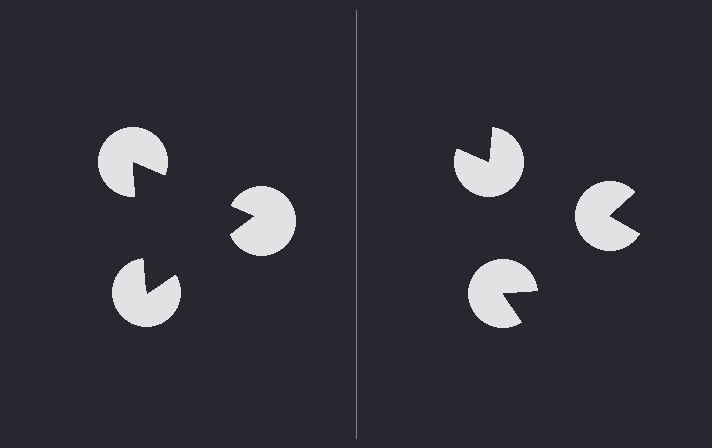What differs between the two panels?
The pac-man discs are positioned identically on both sides; only the wedge orientations differ. On the left they align to a triangle; on the right they are misaligned.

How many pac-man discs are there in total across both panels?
6 — 3 on each side.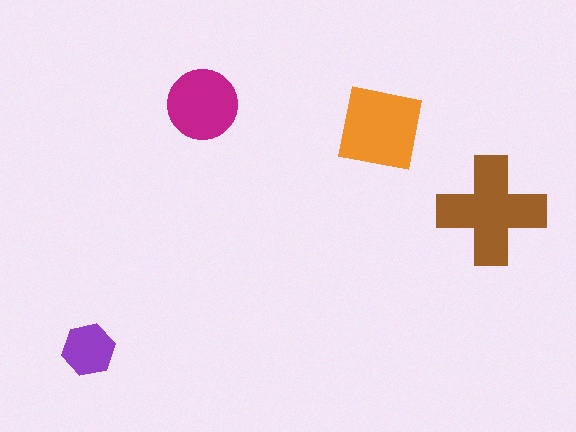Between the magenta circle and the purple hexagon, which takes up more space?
The magenta circle.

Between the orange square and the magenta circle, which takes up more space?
The orange square.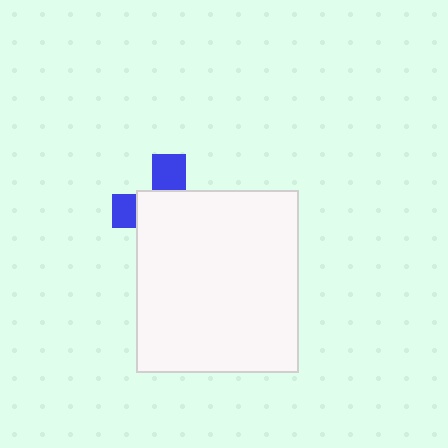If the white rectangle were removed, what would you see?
You would see the complete blue cross.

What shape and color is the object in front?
The object in front is a white rectangle.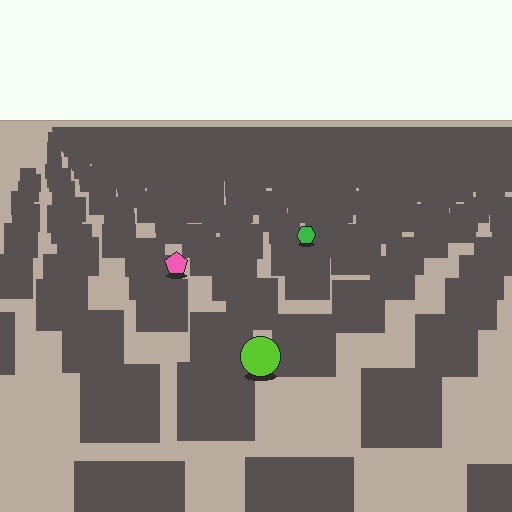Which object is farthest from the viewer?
The green hexagon is farthest from the viewer. It appears smaller and the ground texture around it is denser.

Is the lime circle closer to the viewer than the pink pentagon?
Yes. The lime circle is closer — you can tell from the texture gradient: the ground texture is coarser near it.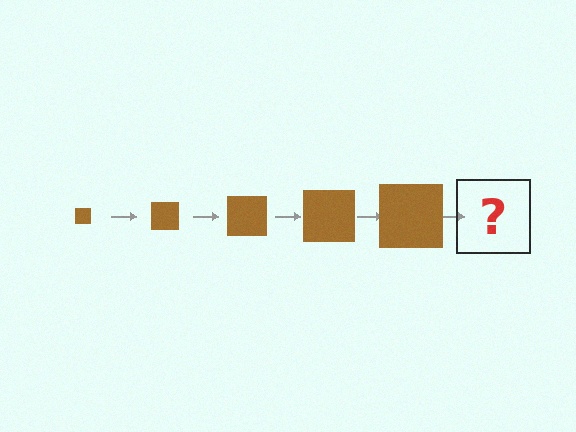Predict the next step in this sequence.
The next step is a brown square, larger than the previous one.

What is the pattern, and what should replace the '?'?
The pattern is that the square gets progressively larger each step. The '?' should be a brown square, larger than the previous one.